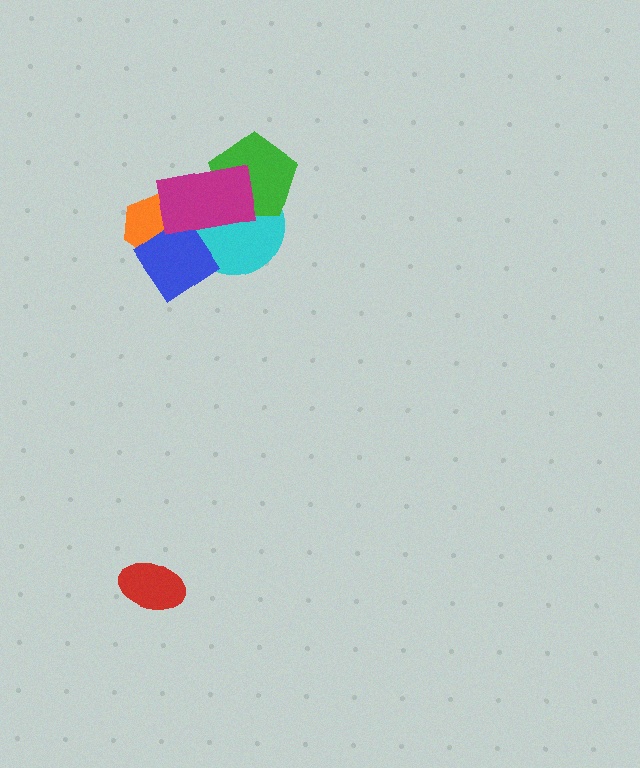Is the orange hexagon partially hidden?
Yes, it is partially covered by another shape.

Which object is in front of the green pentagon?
The magenta rectangle is in front of the green pentagon.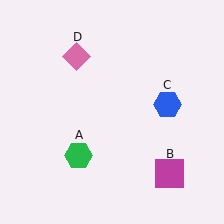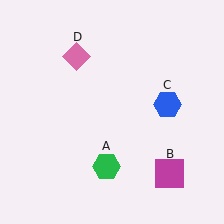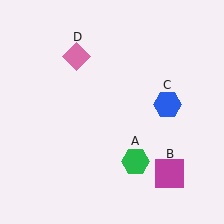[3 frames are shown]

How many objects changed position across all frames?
1 object changed position: green hexagon (object A).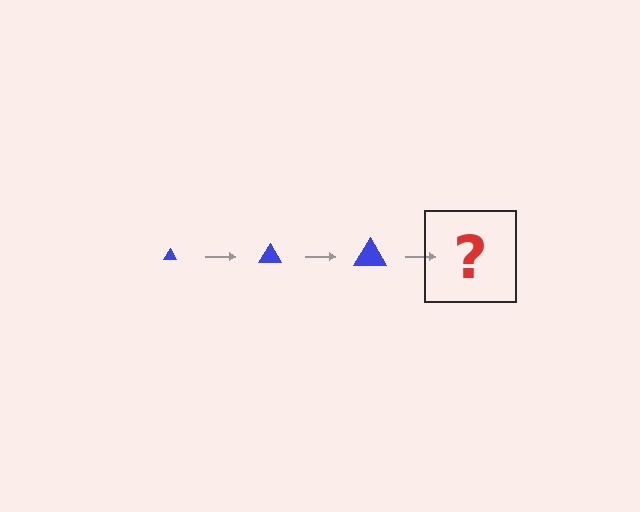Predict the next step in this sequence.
The next step is a blue triangle, larger than the previous one.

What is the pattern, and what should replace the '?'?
The pattern is that the triangle gets progressively larger each step. The '?' should be a blue triangle, larger than the previous one.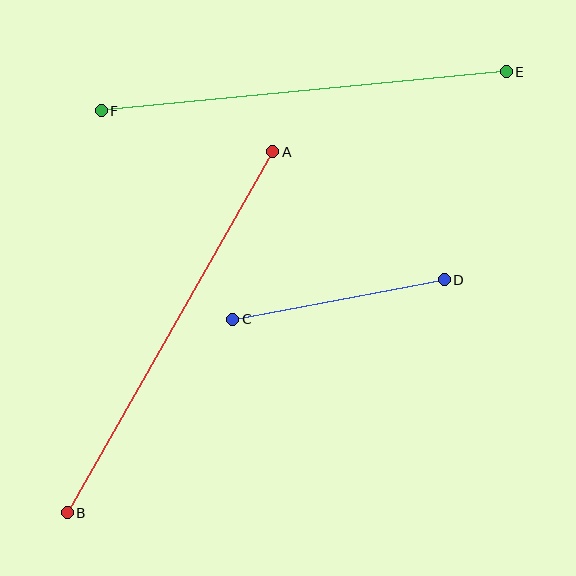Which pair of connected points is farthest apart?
Points A and B are farthest apart.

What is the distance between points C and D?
The distance is approximately 215 pixels.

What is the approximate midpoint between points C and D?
The midpoint is at approximately (339, 299) pixels.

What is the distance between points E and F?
The distance is approximately 407 pixels.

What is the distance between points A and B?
The distance is approximately 415 pixels.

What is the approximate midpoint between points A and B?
The midpoint is at approximately (170, 332) pixels.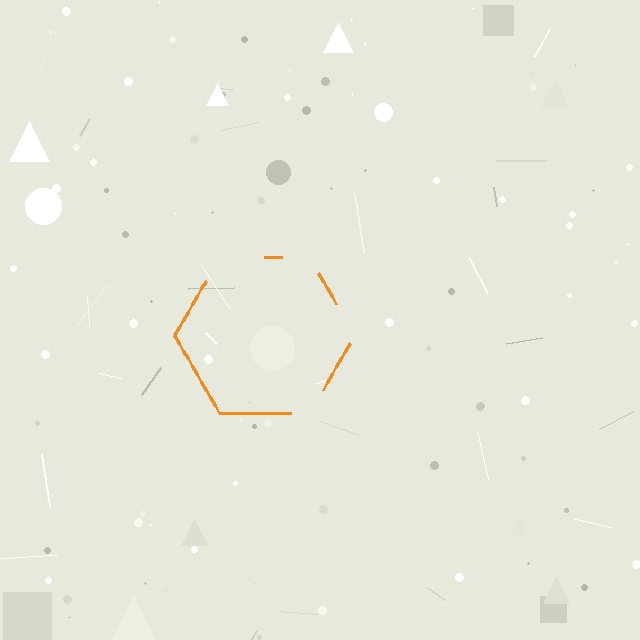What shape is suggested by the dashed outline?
The dashed outline suggests a hexagon.